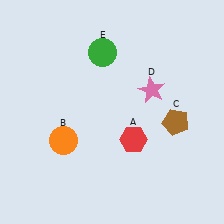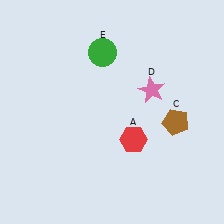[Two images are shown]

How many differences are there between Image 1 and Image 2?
There is 1 difference between the two images.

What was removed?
The orange circle (B) was removed in Image 2.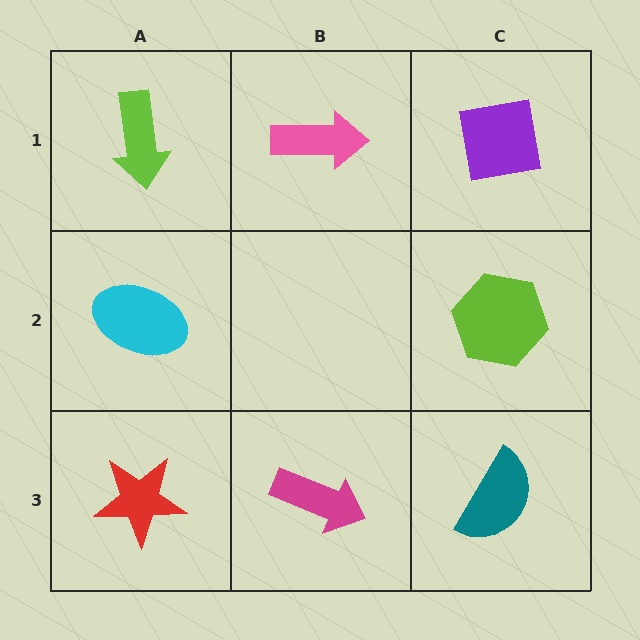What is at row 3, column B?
A magenta arrow.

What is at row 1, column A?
A lime arrow.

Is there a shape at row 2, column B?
No, that cell is empty.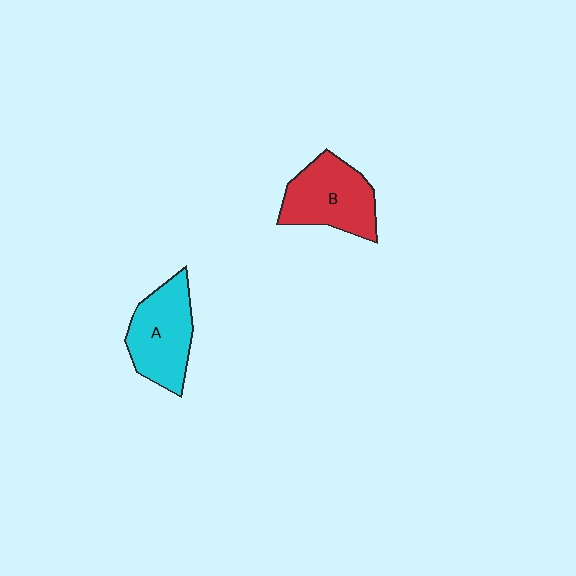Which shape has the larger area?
Shape B (red).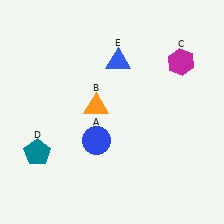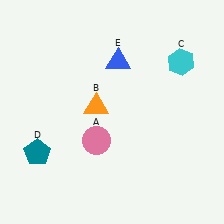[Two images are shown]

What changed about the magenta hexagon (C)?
In Image 1, C is magenta. In Image 2, it changed to cyan.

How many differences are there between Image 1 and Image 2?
There are 2 differences between the two images.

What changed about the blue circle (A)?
In Image 1, A is blue. In Image 2, it changed to pink.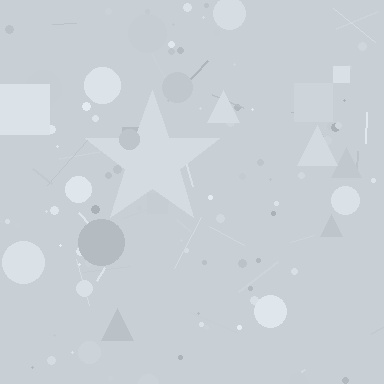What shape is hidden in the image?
A star is hidden in the image.